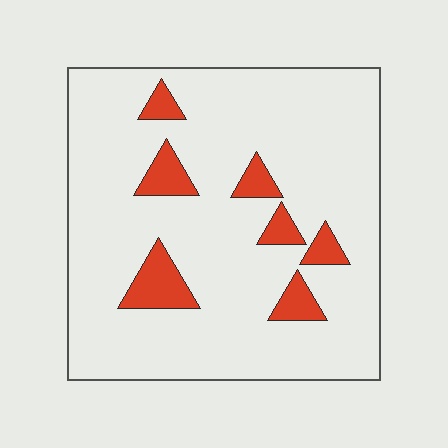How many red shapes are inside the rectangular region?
7.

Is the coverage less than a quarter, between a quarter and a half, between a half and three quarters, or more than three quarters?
Less than a quarter.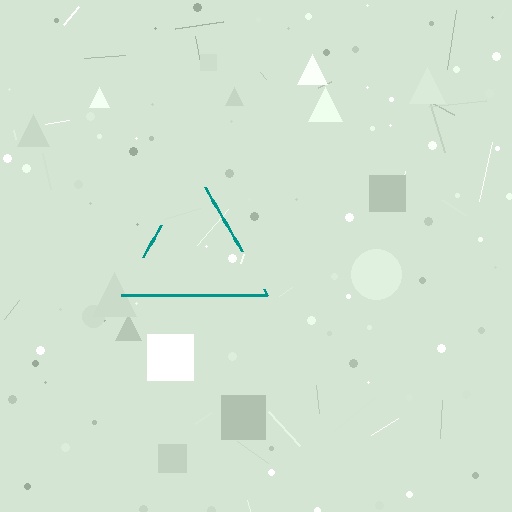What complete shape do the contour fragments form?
The contour fragments form a triangle.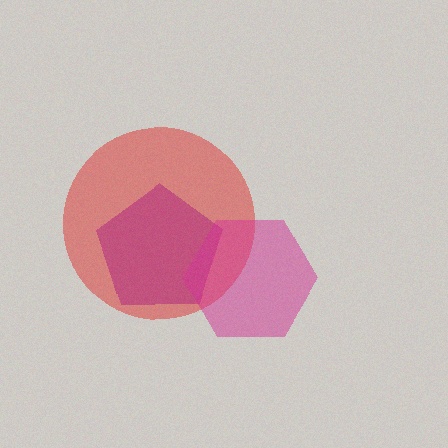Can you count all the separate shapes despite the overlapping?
Yes, there are 3 separate shapes.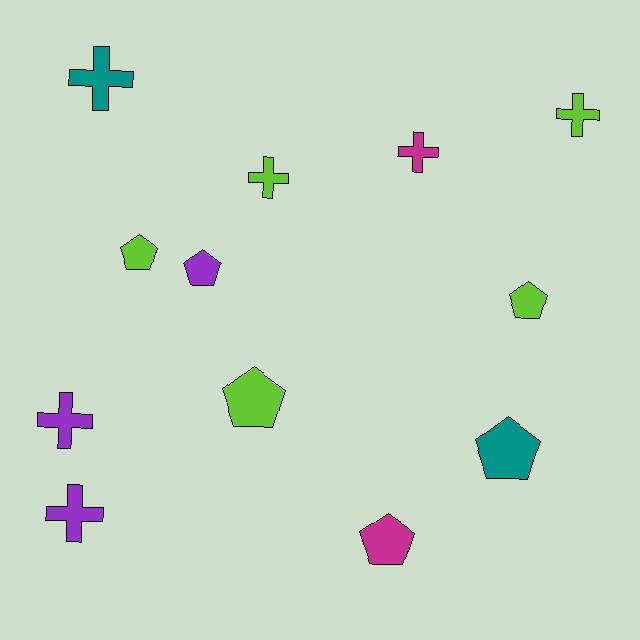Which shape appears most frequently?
Pentagon, with 6 objects.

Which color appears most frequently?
Lime, with 5 objects.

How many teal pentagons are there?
There is 1 teal pentagon.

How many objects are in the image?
There are 12 objects.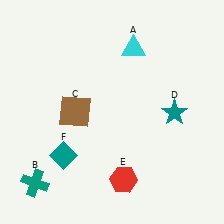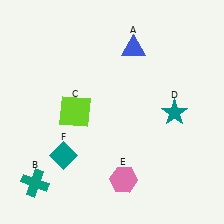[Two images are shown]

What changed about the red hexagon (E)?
In Image 1, E is red. In Image 2, it changed to pink.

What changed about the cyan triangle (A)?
In Image 1, A is cyan. In Image 2, it changed to blue.